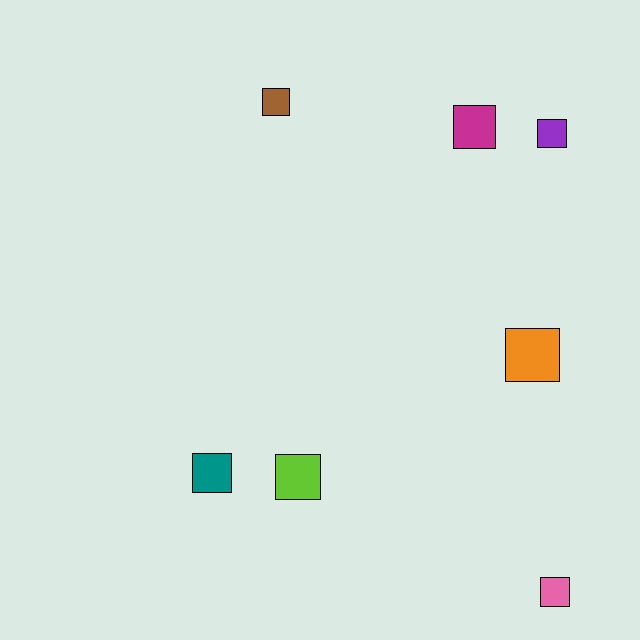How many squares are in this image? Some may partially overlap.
There are 7 squares.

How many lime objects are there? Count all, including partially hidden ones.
There is 1 lime object.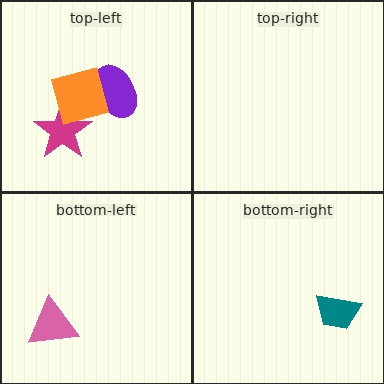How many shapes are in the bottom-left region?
1.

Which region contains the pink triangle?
The bottom-left region.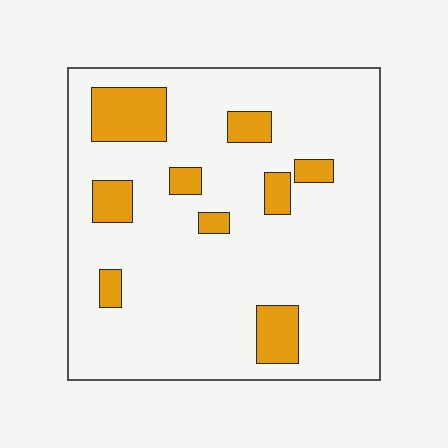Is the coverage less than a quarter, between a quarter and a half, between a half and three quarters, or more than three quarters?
Less than a quarter.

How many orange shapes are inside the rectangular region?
9.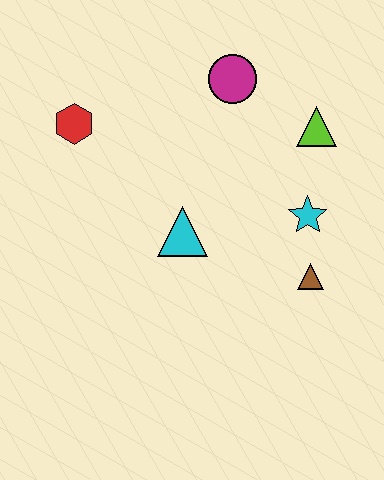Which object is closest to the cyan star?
The brown triangle is closest to the cyan star.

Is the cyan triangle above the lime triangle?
No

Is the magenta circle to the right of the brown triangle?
No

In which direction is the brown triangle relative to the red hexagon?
The brown triangle is to the right of the red hexagon.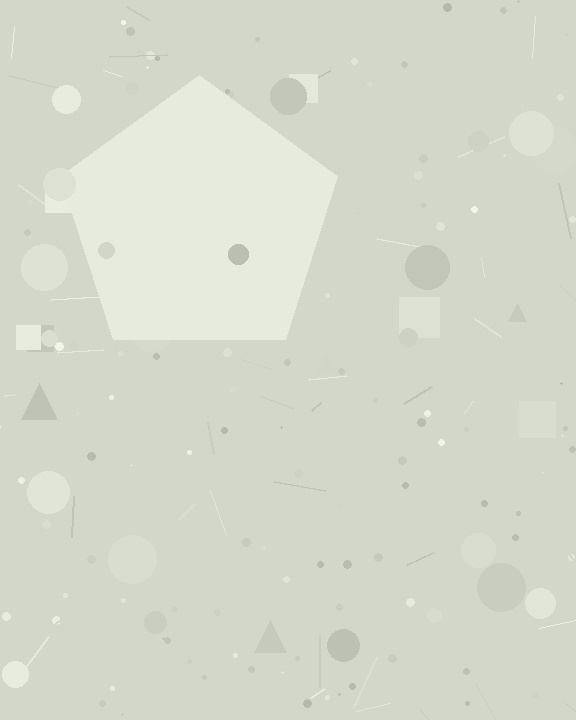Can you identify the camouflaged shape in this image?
The camouflaged shape is a pentagon.